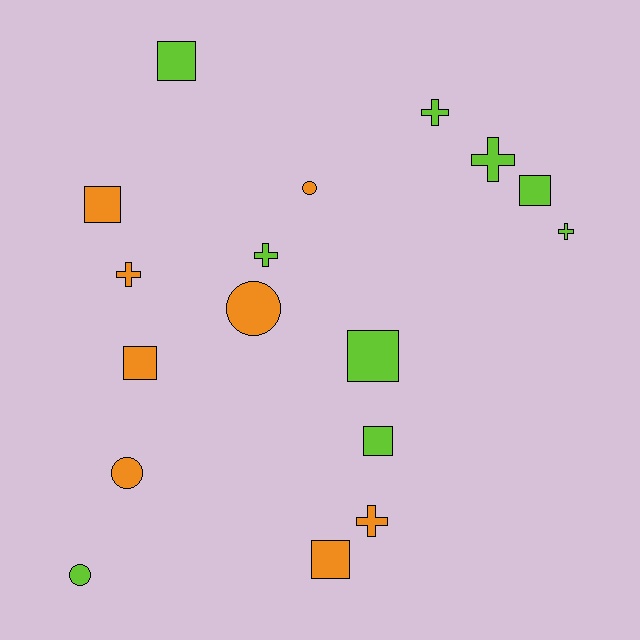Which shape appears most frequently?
Square, with 7 objects.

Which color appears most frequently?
Lime, with 9 objects.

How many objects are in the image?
There are 17 objects.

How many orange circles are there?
There are 3 orange circles.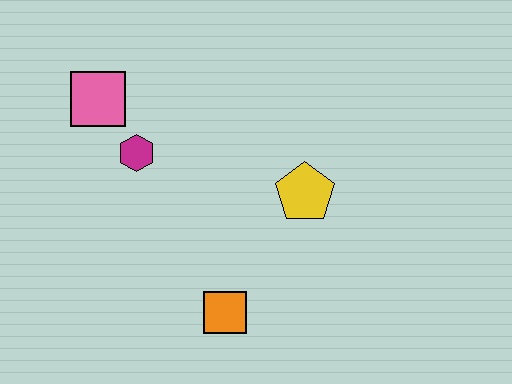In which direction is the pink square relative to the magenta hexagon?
The pink square is above the magenta hexagon.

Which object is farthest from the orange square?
The pink square is farthest from the orange square.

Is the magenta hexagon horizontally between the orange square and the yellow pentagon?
No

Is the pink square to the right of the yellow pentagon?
No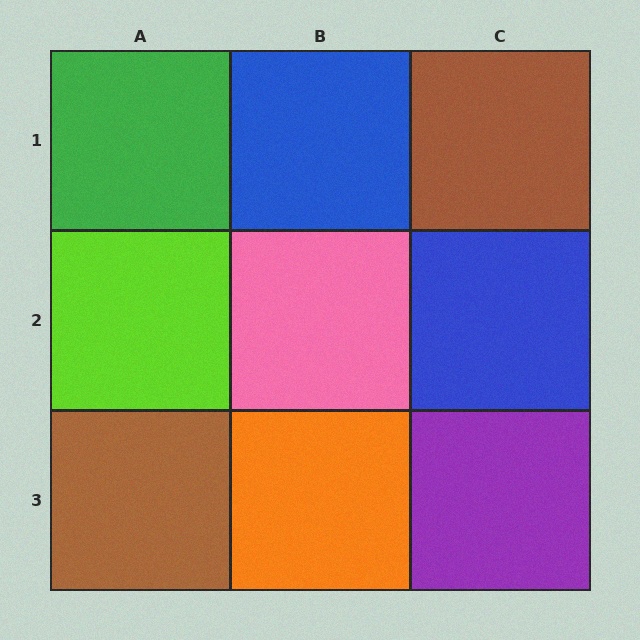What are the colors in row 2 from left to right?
Lime, pink, blue.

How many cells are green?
1 cell is green.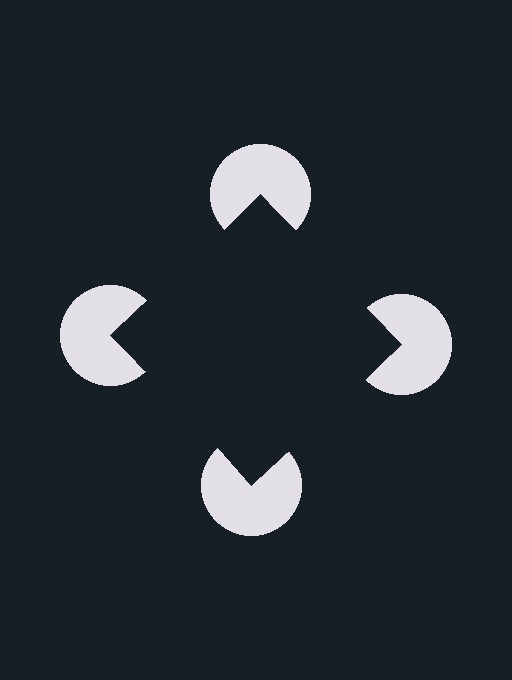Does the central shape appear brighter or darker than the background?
It typically appears slightly darker than the background, even though no actual brightness change is drawn.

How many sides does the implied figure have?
4 sides.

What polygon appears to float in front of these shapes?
An illusory square — its edges are inferred from the aligned wedge cuts in the pac-man discs, not physically drawn.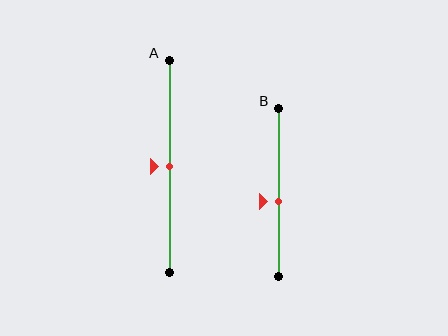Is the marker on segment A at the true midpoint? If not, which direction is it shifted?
Yes, the marker on segment A is at the true midpoint.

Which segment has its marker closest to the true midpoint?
Segment A has its marker closest to the true midpoint.